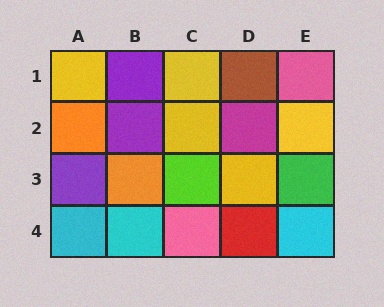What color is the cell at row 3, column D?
Yellow.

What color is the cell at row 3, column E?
Green.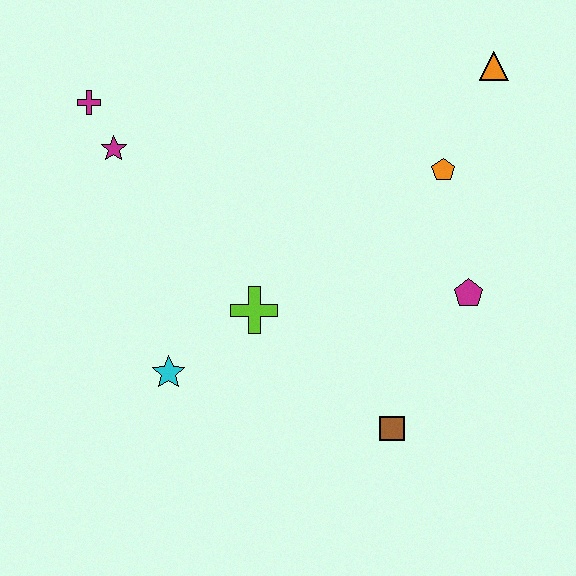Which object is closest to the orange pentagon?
The orange triangle is closest to the orange pentagon.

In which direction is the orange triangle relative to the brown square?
The orange triangle is above the brown square.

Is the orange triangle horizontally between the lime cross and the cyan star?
No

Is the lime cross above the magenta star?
No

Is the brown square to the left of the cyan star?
No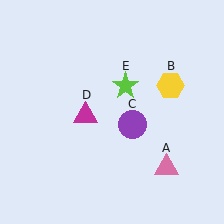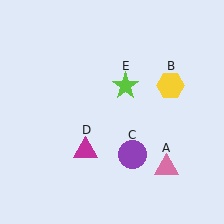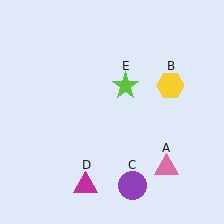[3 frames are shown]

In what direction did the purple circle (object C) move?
The purple circle (object C) moved down.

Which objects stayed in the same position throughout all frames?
Pink triangle (object A) and yellow hexagon (object B) and lime star (object E) remained stationary.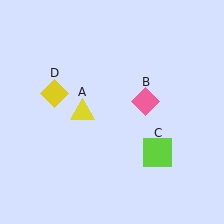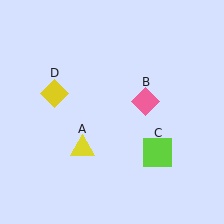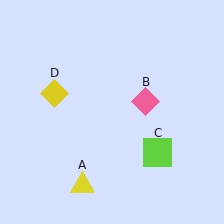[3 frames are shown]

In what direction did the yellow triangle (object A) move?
The yellow triangle (object A) moved down.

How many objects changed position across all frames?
1 object changed position: yellow triangle (object A).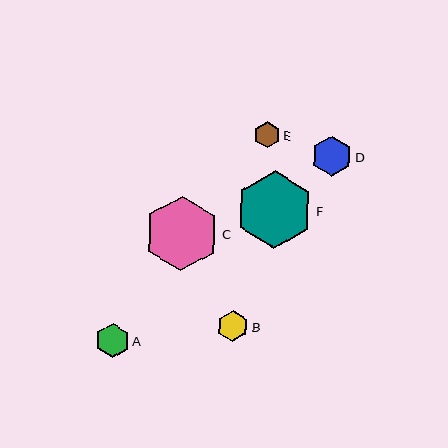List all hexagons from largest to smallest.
From largest to smallest: F, C, D, A, B, E.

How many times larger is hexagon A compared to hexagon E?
Hexagon A is approximately 1.3 times the size of hexagon E.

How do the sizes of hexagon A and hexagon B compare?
Hexagon A and hexagon B are approximately the same size.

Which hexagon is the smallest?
Hexagon E is the smallest with a size of approximately 26 pixels.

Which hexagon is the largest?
Hexagon F is the largest with a size of approximately 77 pixels.